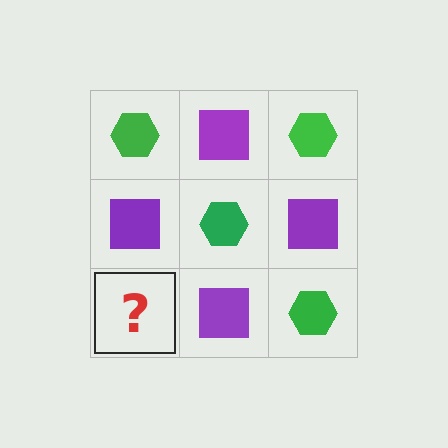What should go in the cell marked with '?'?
The missing cell should contain a green hexagon.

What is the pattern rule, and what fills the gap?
The rule is that it alternates green hexagon and purple square in a checkerboard pattern. The gap should be filled with a green hexagon.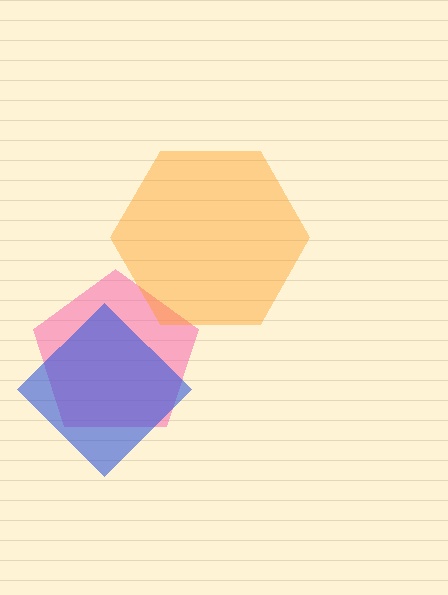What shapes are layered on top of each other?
The layered shapes are: a pink pentagon, a blue diamond, an orange hexagon.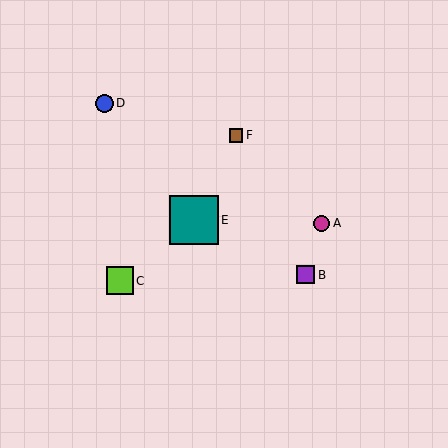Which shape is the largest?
The teal square (labeled E) is the largest.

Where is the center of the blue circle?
The center of the blue circle is at (104, 103).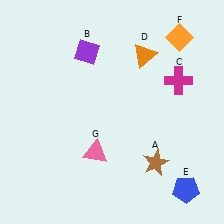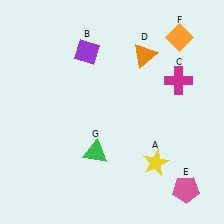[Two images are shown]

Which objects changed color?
A changed from brown to yellow. E changed from blue to pink. G changed from pink to green.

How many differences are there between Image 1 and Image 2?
There are 3 differences between the two images.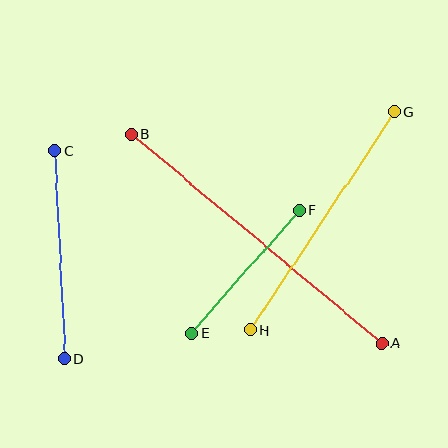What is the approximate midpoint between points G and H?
The midpoint is at approximately (322, 221) pixels.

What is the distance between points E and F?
The distance is approximately 163 pixels.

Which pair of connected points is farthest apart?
Points A and B are farthest apart.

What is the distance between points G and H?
The distance is approximately 262 pixels.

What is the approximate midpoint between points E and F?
The midpoint is at approximately (245, 271) pixels.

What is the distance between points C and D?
The distance is approximately 208 pixels.